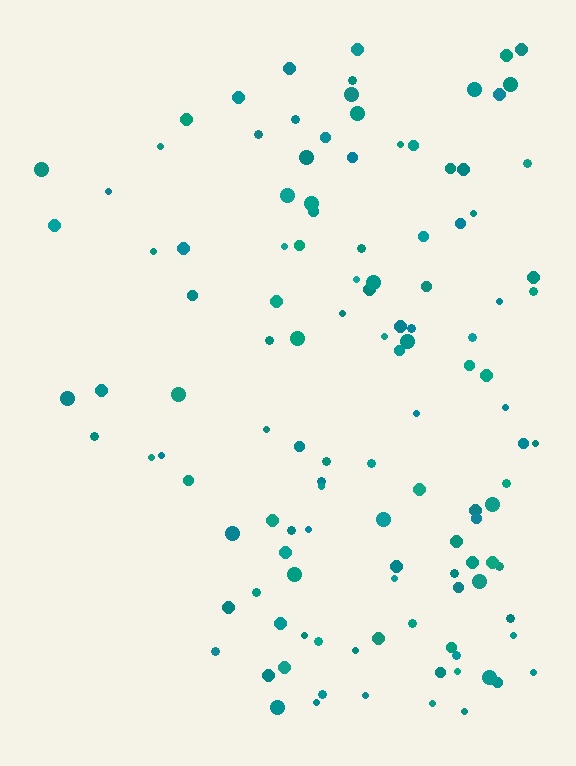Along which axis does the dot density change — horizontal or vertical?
Horizontal.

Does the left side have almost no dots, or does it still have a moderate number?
Still a moderate number, just noticeably fewer than the right.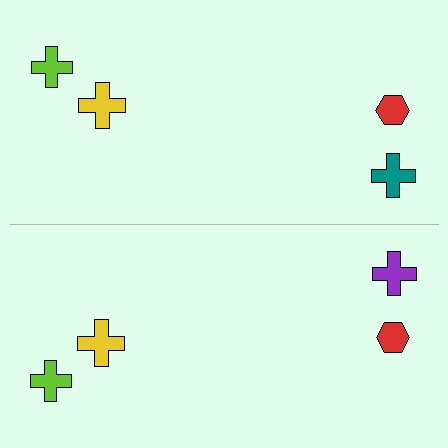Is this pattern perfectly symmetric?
No, the pattern is not perfectly symmetric. The purple cross on the bottom side breaks the symmetry — its mirror counterpart is teal.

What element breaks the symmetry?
The purple cross on the bottom side breaks the symmetry — its mirror counterpart is teal.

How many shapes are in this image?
There are 8 shapes in this image.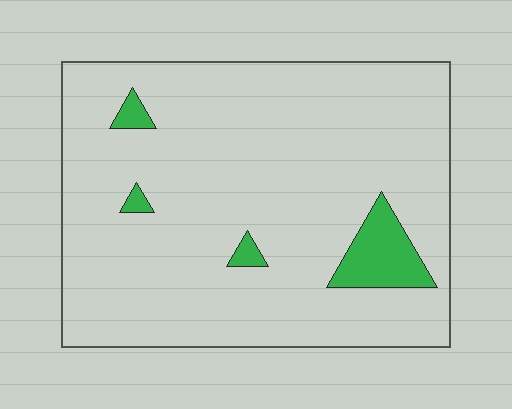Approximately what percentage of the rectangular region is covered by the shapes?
Approximately 5%.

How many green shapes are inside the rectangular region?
4.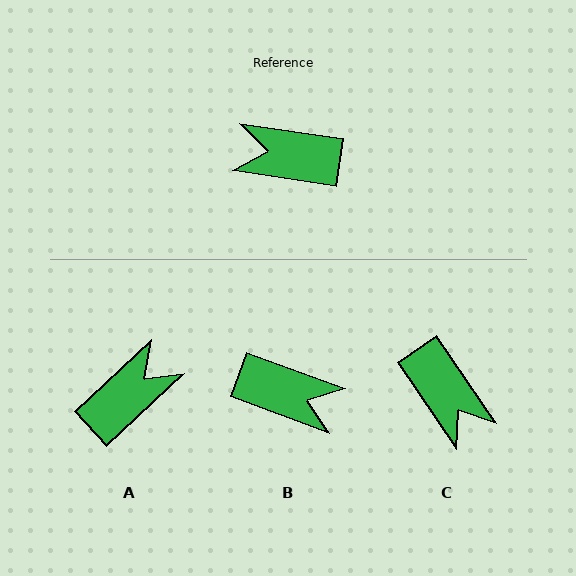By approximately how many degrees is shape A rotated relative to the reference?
Approximately 129 degrees clockwise.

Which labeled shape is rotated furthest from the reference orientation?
B, about 168 degrees away.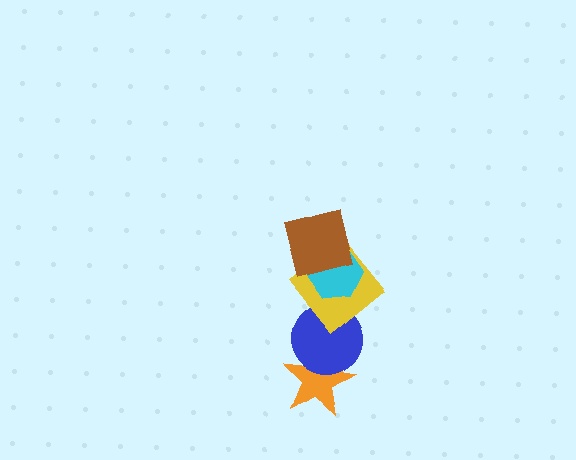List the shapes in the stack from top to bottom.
From top to bottom: the brown square, the cyan hexagon, the yellow diamond, the blue circle, the orange star.